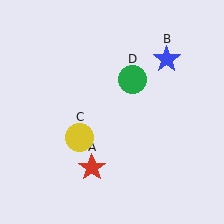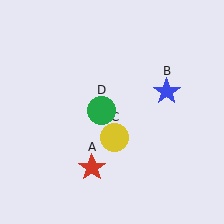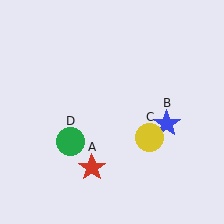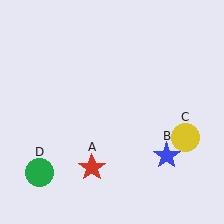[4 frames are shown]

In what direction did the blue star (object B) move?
The blue star (object B) moved down.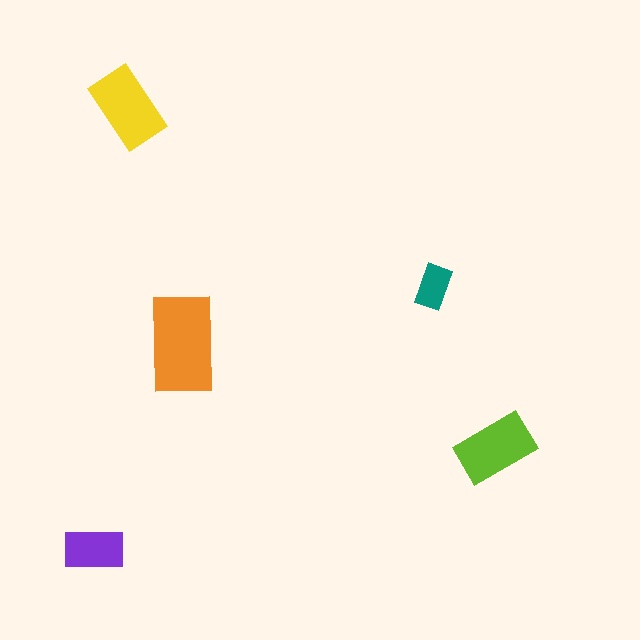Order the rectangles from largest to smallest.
the orange one, the yellow one, the lime one, the purple one, the teal one.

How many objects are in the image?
There are 5 objects in the image.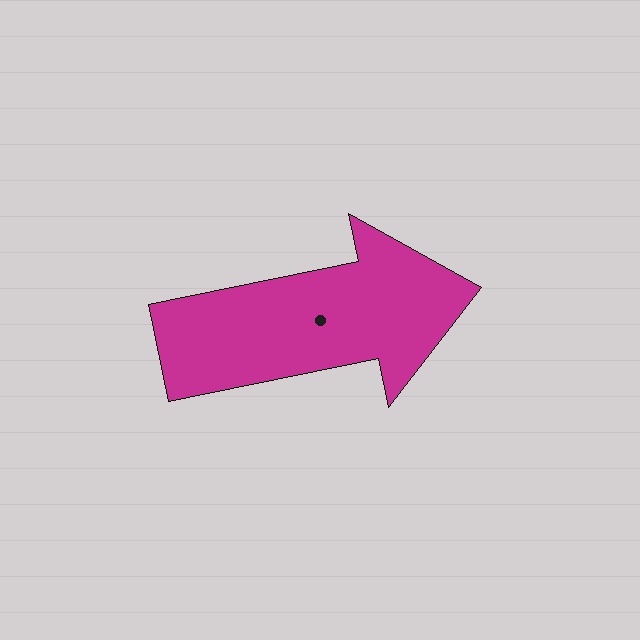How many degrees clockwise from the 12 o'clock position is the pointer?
Approximately 79 degrees.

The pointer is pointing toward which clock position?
Roughly 3 o'clock.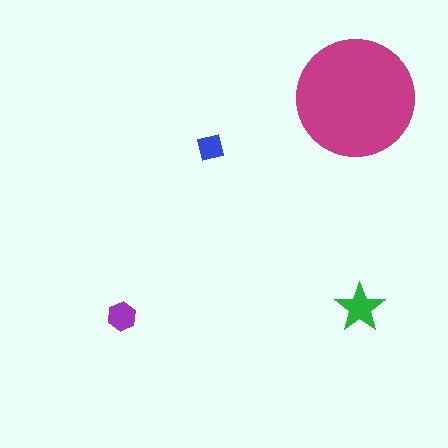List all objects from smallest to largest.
The blue square, the purple hexagon, the green star, the magenta circle.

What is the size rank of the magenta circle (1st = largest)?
1st.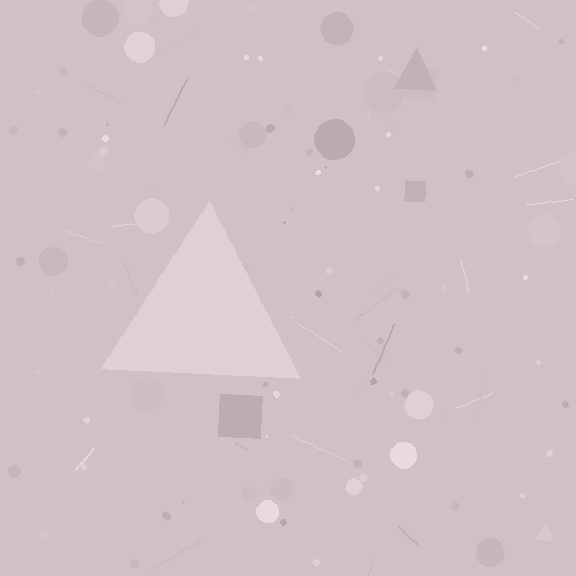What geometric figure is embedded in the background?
A triangle is embedded in the background.